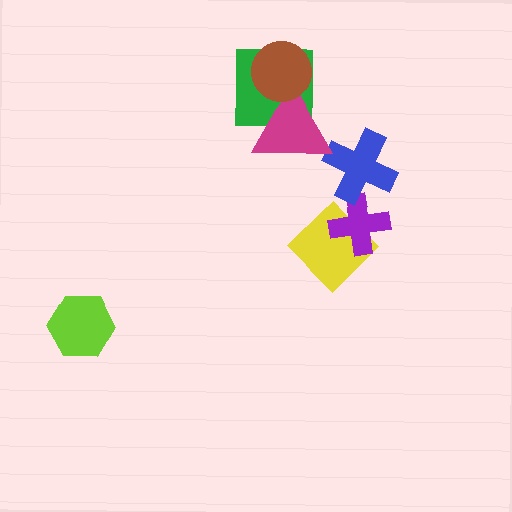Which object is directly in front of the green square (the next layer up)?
The magenta triangle is directly in front of the green square.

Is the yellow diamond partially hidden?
Yes, it is partially covered by another shape.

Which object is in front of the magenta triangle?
The brown circle is in front of the magenta triangle.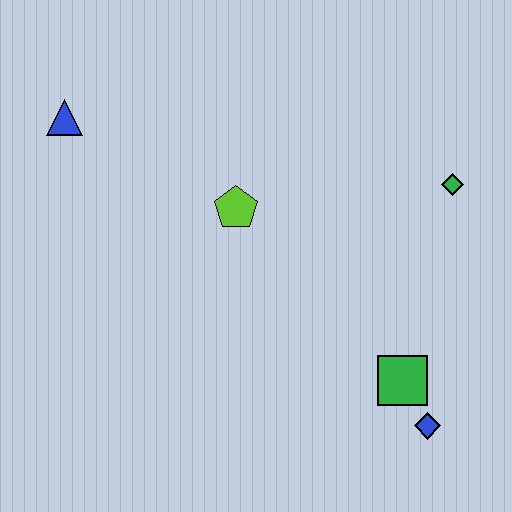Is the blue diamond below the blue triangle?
Yes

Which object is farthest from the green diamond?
The blue triangle is farthest from the green diamond.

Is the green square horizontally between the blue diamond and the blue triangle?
Yes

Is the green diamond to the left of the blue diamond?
No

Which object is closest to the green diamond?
The green square is closest to the green diamond.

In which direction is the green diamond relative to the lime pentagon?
The green diamond is to the right of the lime pentagon.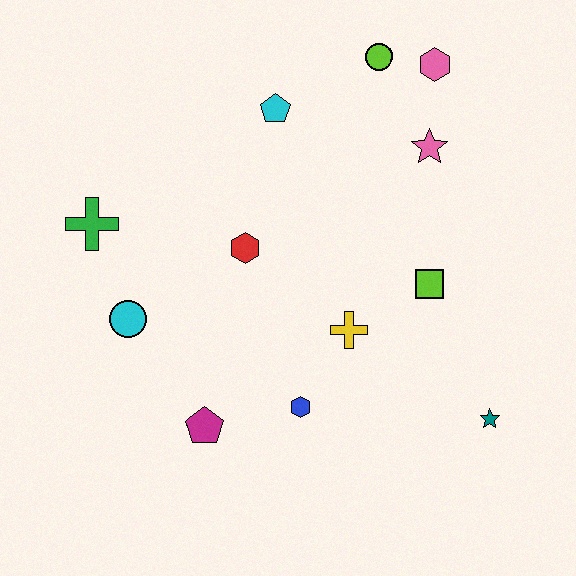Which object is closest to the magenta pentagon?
The blue hexagon is closest to the magenta pentagon.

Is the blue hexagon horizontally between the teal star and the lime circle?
No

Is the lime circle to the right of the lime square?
No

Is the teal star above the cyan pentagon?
No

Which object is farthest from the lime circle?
The magenta pentagon is farthest from the lime circle.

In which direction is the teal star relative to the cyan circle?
The teal star is to the right of the cyan circle.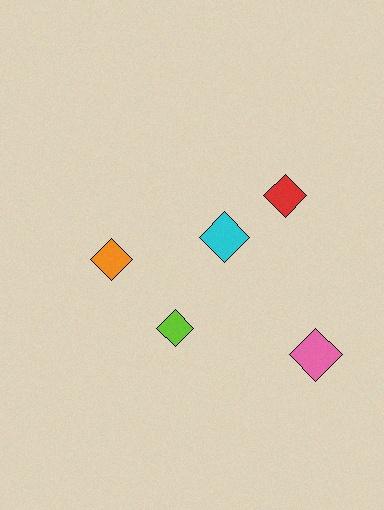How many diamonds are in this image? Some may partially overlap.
There are 5 diamonds.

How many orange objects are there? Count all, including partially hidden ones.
There is 1 orange object.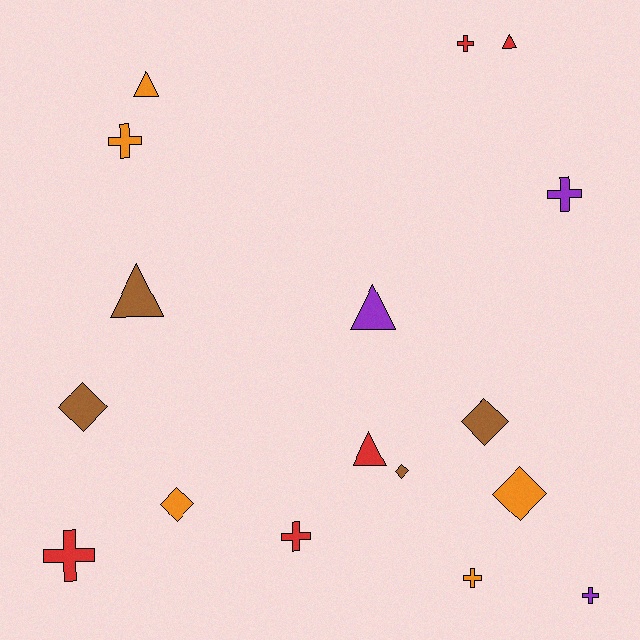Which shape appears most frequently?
Cross, with 7 objects.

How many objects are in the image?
There are 17 objects.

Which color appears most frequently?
Orange, with 5 objects.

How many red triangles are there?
There are 2 red triangles.